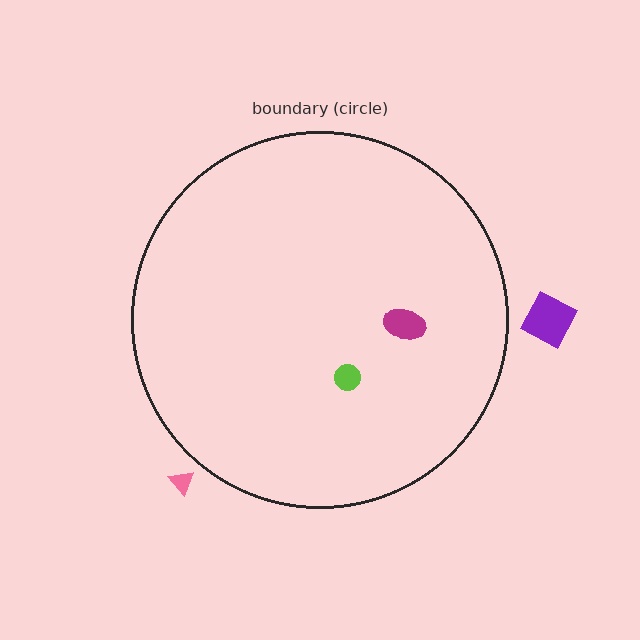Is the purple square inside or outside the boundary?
Outside.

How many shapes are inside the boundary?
2 inside, 2 outside.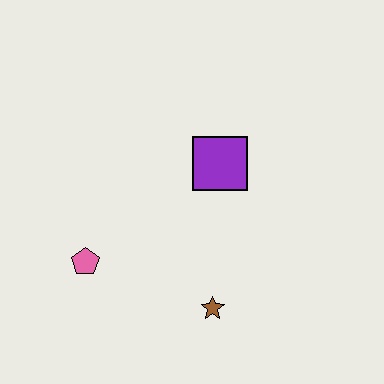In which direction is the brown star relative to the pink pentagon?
The brown star is to the right of the pink pentagon.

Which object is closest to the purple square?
The brown star is closest to the purple square.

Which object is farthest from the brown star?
The purple square is farthest from the brown star.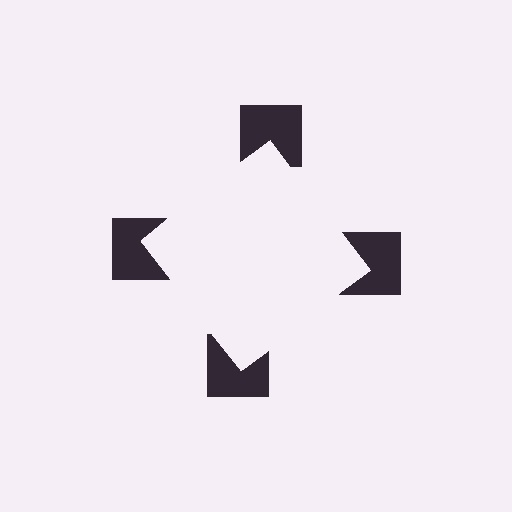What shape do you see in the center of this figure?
An illusory square — its edges are inferred from the aligned wedge cuts in the notched squares, not physically drawn.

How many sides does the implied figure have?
4 sides.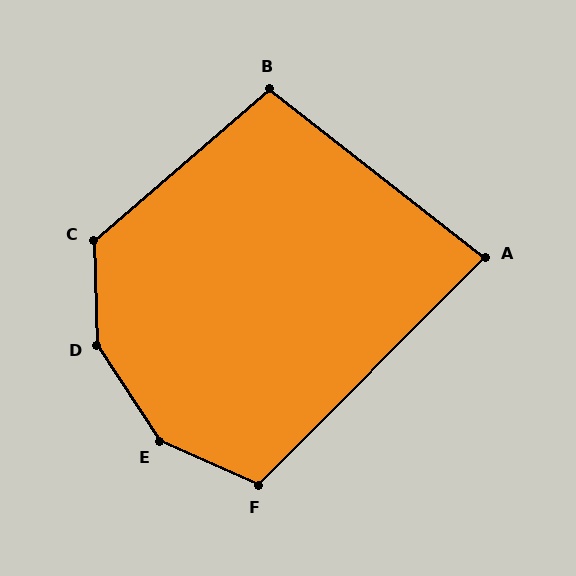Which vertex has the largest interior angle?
D, at approximately 148 degrees.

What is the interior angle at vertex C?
Approximately 129 degrees (obtuse).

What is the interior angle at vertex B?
Approximately 101 degrees (obtuse).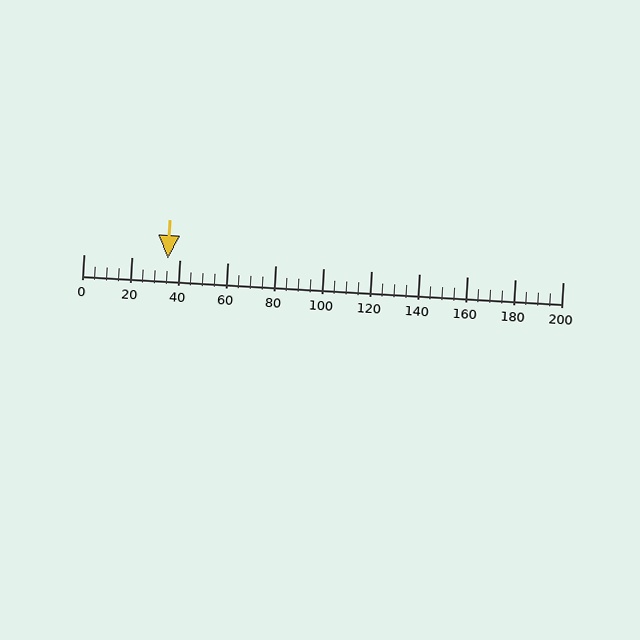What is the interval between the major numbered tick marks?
The major tick marks are spaced 20 units apart.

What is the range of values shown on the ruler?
The ruler shows values from 0 to 200.